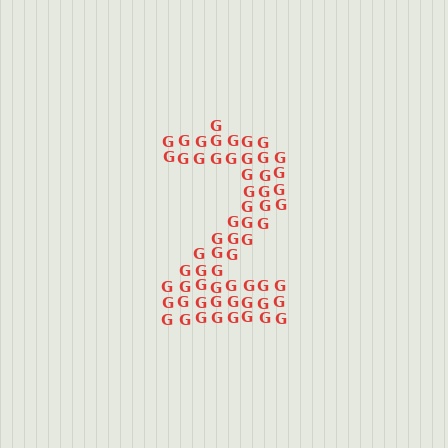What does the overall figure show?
The overall figure shows the digit 2.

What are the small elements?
The small elements are letter G's.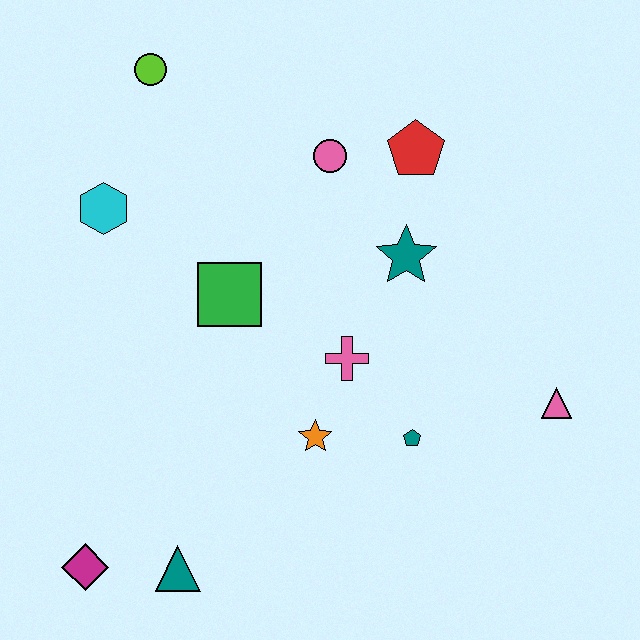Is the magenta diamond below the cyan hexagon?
Yes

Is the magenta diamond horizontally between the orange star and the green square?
No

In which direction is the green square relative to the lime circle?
The green square is below the lime circle.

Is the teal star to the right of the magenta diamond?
Yes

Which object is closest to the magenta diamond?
The teal triangle is closest to the magenta diamond.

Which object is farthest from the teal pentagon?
The lime circle is farthest from the teal pentagon.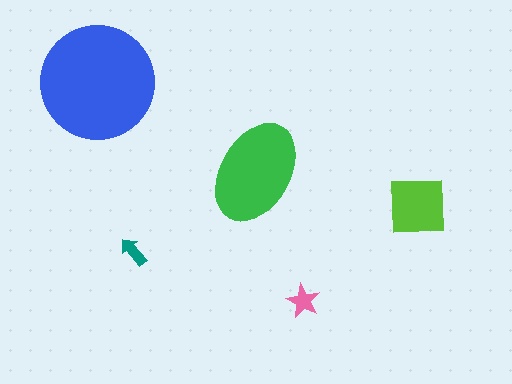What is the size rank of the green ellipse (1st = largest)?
2nd.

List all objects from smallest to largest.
The teal arrow, the pink star, the lime square, the green ellipse, the blue circle.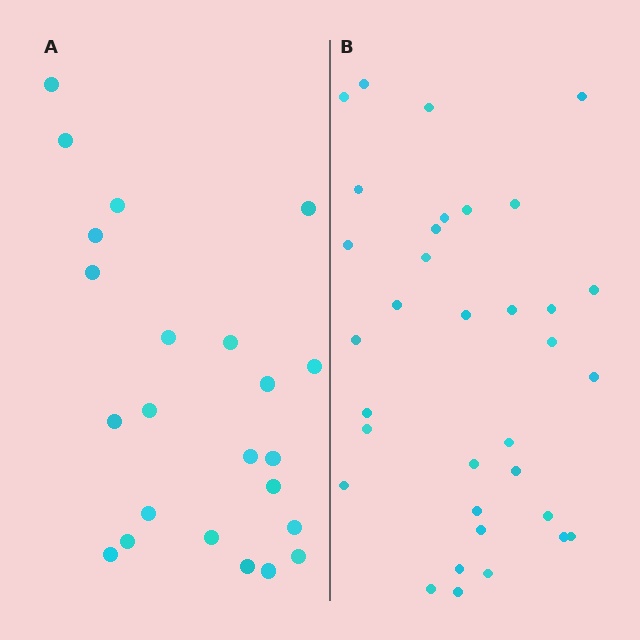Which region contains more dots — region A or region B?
Region B (the right region) has more dots.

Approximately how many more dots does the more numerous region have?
Region B has roughly 12 or so more dots than region A.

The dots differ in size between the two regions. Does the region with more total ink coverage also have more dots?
No. Region A has more total ink coverage because its dots are larger, but region B actually contains more individual dots. Total area can be misleading — the number of items is what matters here.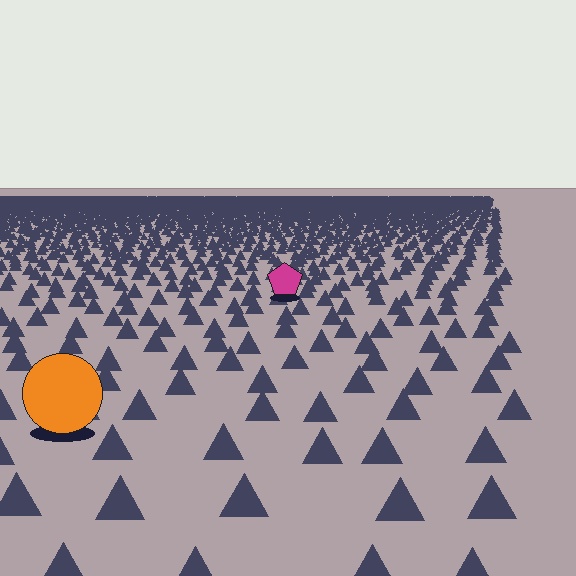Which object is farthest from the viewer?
The magenta pentagon is farthest from the viewer. It appears smaller and the ground texture around it is denser.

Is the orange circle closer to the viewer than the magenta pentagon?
Yes. The orange circle is closer — you can tell from the texture gradient: the ground texture is coarser near it.